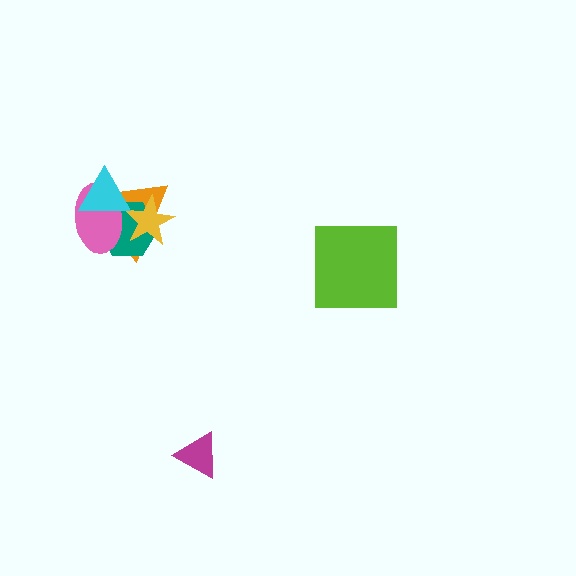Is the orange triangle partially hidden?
Yes, it is partially covered by another shape.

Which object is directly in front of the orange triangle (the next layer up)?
The teal hexagon is directly in front of the orange triangle.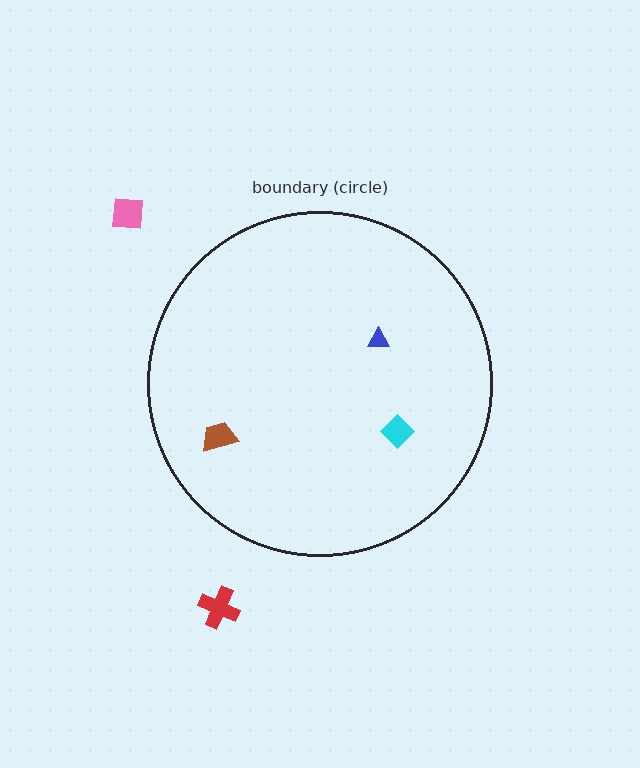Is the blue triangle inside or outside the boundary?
Inside.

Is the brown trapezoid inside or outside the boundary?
Inside.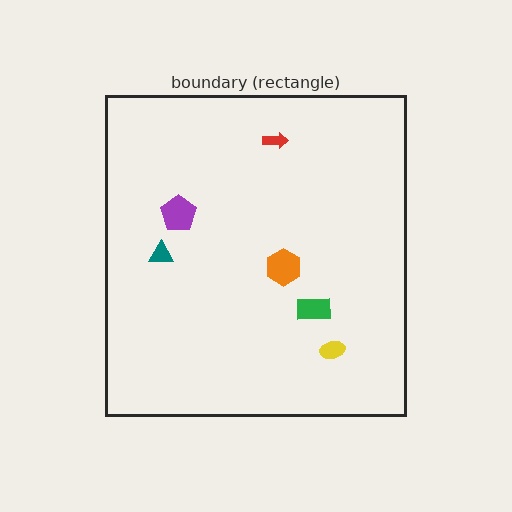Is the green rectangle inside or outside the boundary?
Inside.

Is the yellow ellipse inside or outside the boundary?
Inside.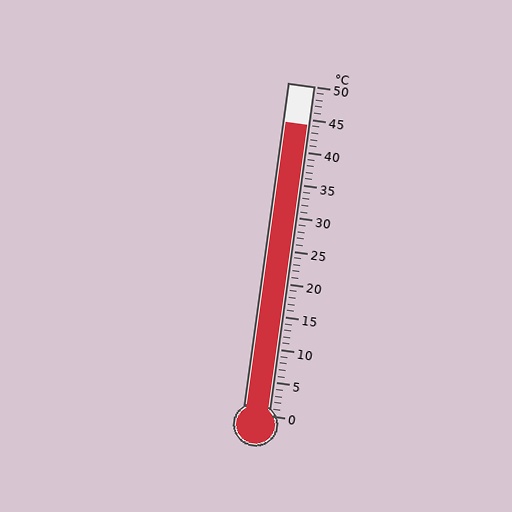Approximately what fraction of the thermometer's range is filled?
The thermometer is filled to approximately 90% of its range.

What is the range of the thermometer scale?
The thermometer scale ranges from 0°C to 50°C.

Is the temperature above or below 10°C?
The temperature is above 10°C.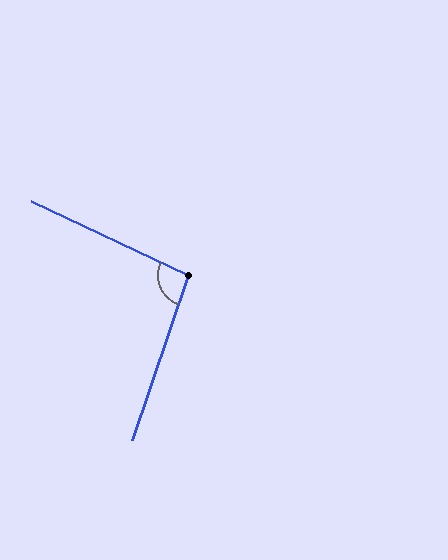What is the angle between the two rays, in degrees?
Approximately 97 degrees.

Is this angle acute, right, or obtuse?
It is obtuse.